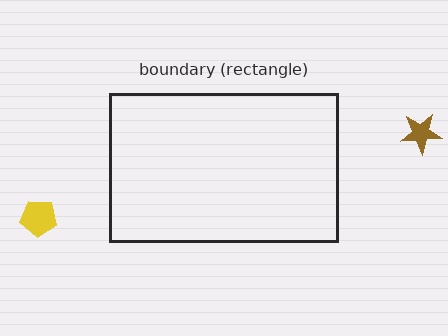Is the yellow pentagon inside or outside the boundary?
Outside.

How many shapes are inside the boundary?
0 inside, 2 outside.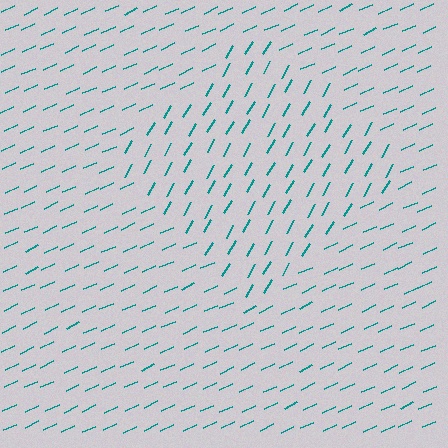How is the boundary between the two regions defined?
The boundary is defined purely by a change in line orientation (approximately 35 degrees difference). All lines are the same color and thickness.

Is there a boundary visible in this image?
Yes, there is a texture boundary formed by a change in line orientation.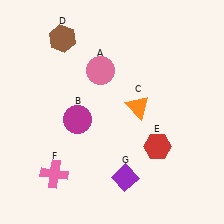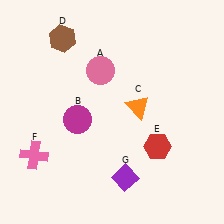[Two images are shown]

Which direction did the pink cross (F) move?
The pink cross (F) moved left.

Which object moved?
The pink cross (F) moved left.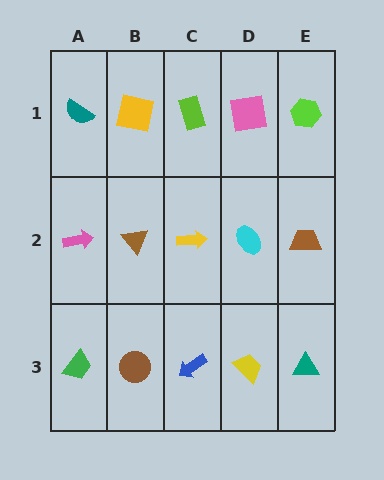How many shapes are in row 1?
5 shapes.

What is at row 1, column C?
A lime rectangle.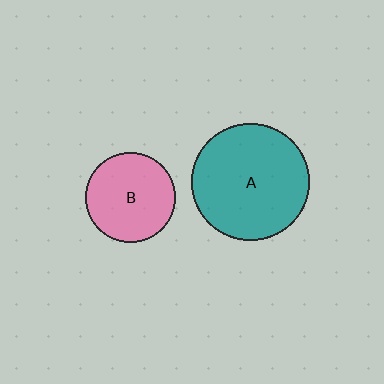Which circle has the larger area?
Circle A (teal).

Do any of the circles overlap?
No, none of the circles overlap.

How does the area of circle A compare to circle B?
Approximately 1.7 times.